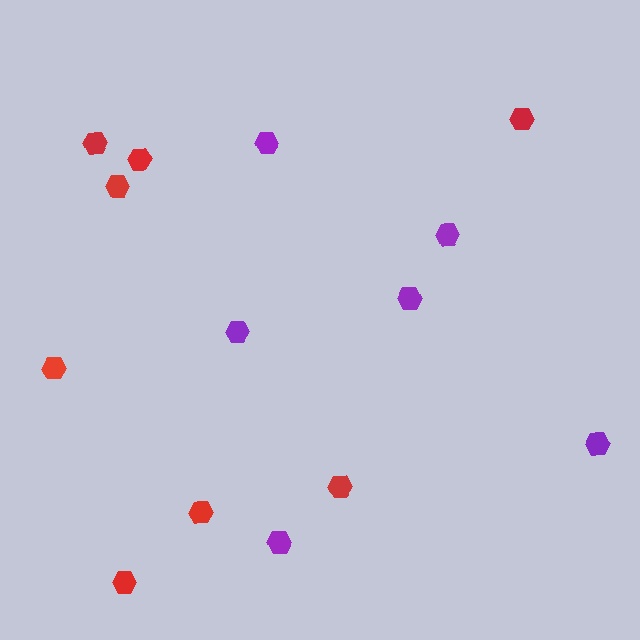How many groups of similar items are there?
There are 2 groups: one group of red hexagons (8) and one group of purple hexagons (6).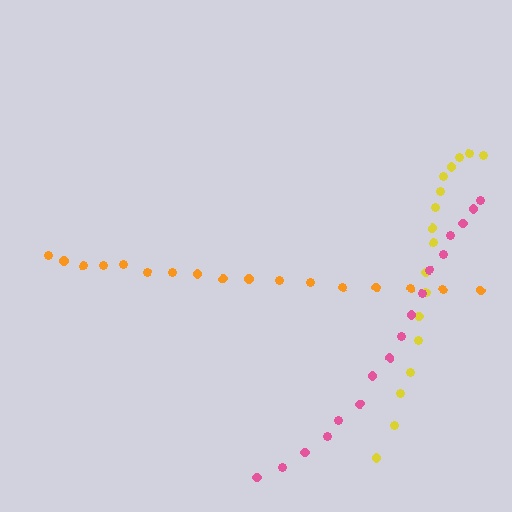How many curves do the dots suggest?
There are 3 distinct paths.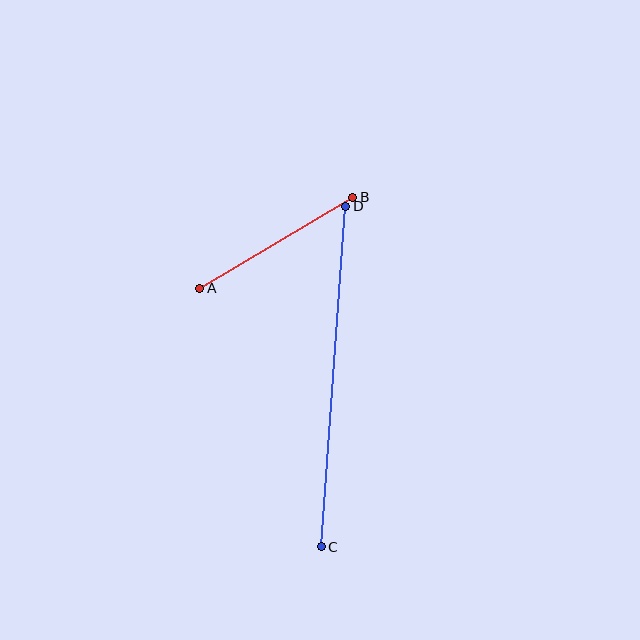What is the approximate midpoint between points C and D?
The midpoint is at approximately (334, 376) pixels.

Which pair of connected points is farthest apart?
Points C and D are farthest apart.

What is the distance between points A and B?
The distance is approximately 178 pixels.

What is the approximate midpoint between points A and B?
The midpoint is at approximately (276, 243) pixels.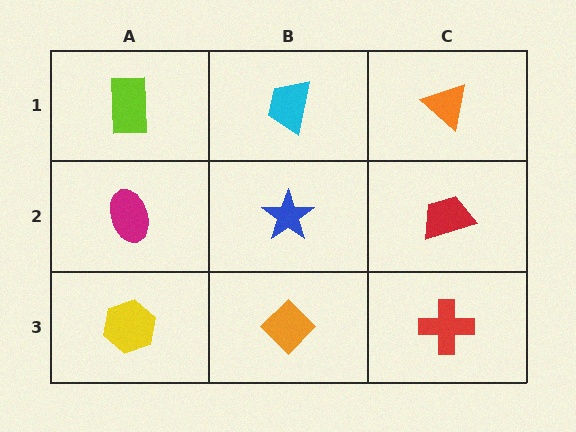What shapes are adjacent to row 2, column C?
An orange triangle (row 1, column C), a red cross (row 3, column C), a blue star (row 2, column B).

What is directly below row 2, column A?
A yellow hexagon.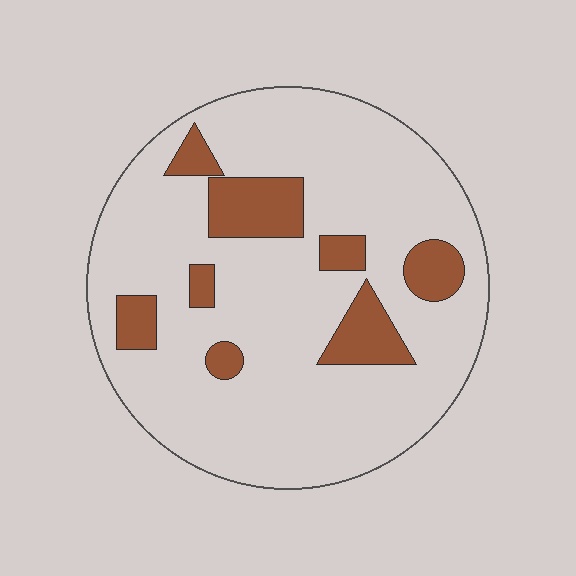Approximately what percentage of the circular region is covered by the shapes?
Approximately 15%.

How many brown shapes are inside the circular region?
8.